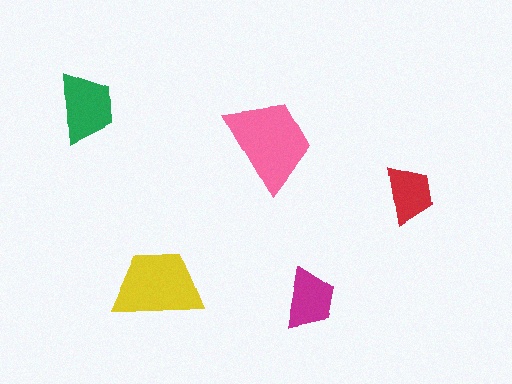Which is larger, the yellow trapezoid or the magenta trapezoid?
The yellow one.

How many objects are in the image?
There are 5 objects in the image.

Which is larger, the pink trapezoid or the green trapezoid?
The pink one.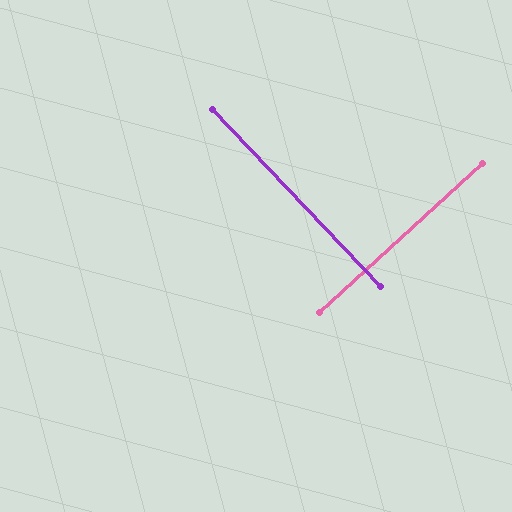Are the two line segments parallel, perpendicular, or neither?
Perpendicular — they meet at approximately 89°.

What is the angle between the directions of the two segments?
Approximately 89 degrees.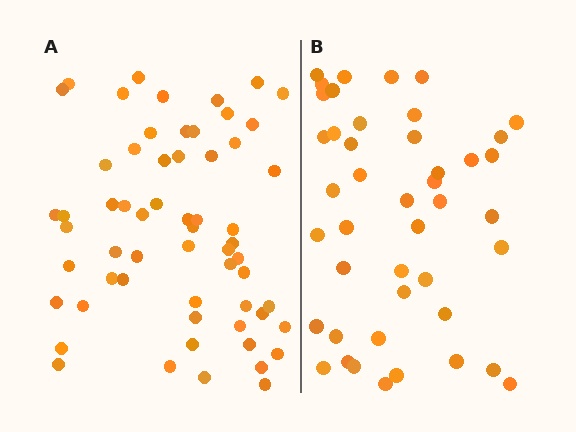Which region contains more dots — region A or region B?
Region A (the left region) has more dots.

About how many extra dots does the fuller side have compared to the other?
Region A has approximately 15 more dots than region B.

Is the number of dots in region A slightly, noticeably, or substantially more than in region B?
Region A has noticeably more, but not dramatically so. The ratio is roughly 1.4 to 1.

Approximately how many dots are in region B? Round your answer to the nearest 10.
About 40 dots. (The exact count is 44, which rounds to 40.)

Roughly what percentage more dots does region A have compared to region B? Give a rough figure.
About 35% more.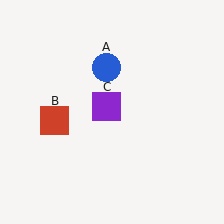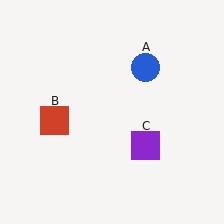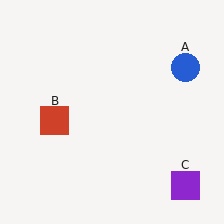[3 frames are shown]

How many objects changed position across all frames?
2 objects changed position: blue circle (object A), purple square (object C).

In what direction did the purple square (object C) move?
The purple square (object C) moved down and to the right.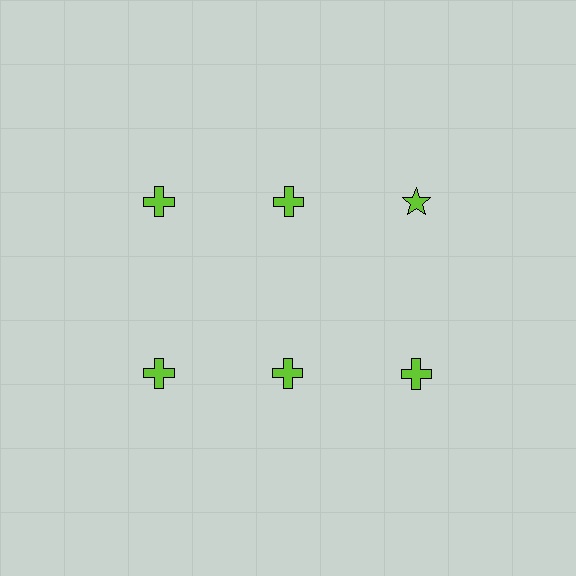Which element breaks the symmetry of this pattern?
The lime star in the top row, center column breaks the symmetry. All other shapes are lime crosses.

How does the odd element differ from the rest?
It has a different shape: star instead of cross.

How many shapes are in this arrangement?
There are 6 shapes arranged in a grid pattern.